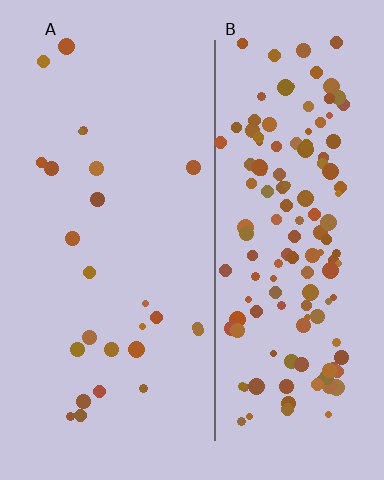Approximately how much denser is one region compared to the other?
Approximately 5.4× — region B over region A.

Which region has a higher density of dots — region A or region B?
B (the right).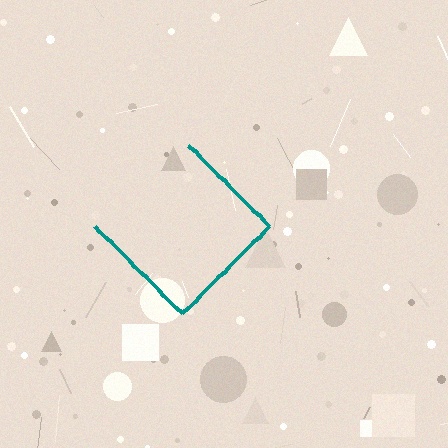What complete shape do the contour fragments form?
The contour fragments form a diamond.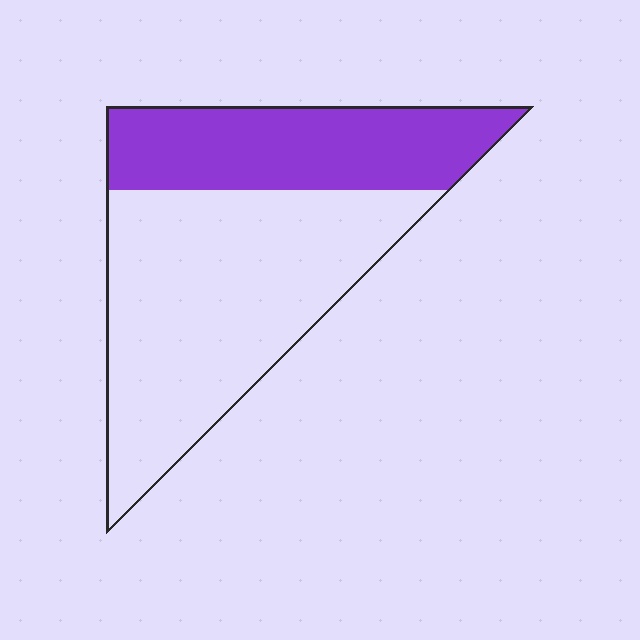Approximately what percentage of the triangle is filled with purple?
Approximately 35%.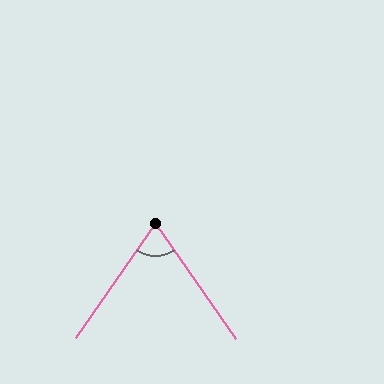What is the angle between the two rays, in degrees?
Approximately 70 degrees.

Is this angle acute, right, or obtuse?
It is acute.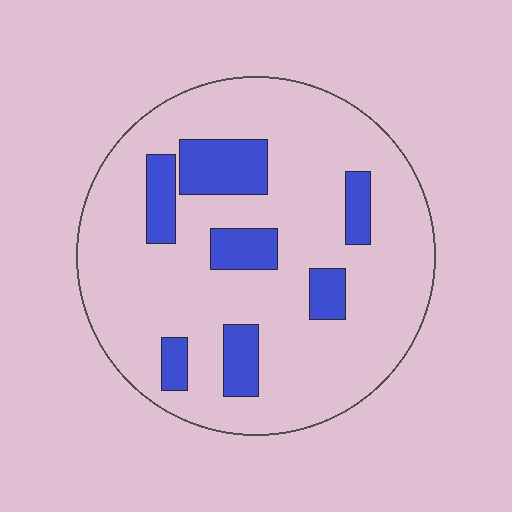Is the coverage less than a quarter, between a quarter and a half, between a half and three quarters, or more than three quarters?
Less than a quarter.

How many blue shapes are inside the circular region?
7.